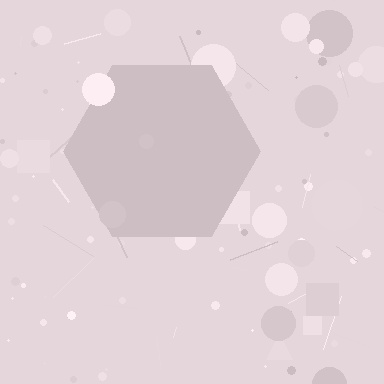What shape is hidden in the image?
A hexagon is hidden in the image.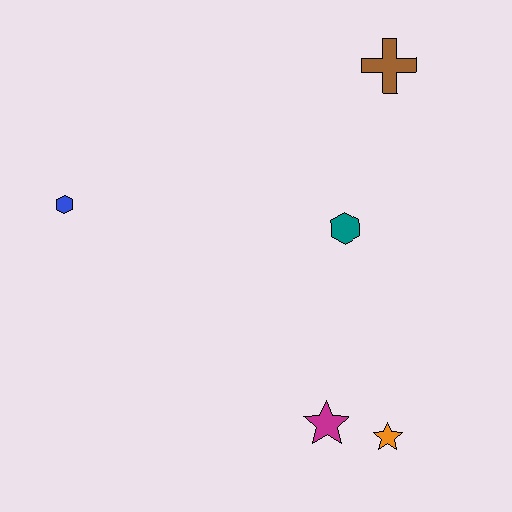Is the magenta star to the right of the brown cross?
No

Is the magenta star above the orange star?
Yes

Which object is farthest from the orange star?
The blue hexagon is farthest from the orange star.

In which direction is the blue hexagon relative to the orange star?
The blue hexagon is to the left of the orange star.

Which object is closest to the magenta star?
The orange star is closest to the magenta star.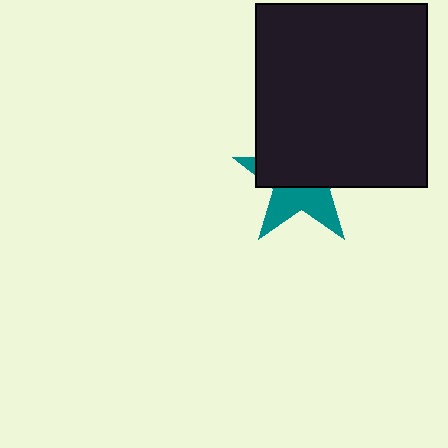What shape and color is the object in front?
The object in front is a black rectangle.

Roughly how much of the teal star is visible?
A small part of it is visible (roughly 41%).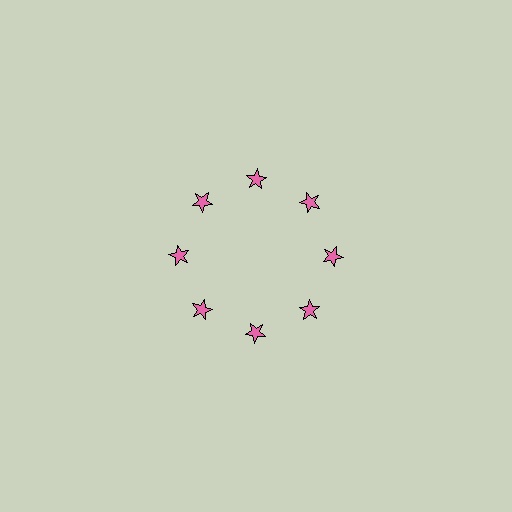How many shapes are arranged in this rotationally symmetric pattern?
There are 8 shapes, arranged in 8 groups of 1.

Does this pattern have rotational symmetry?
Yes, this pattern has 8-fold rotational symmetry. It looks the same after rotating 45 degrees around the center.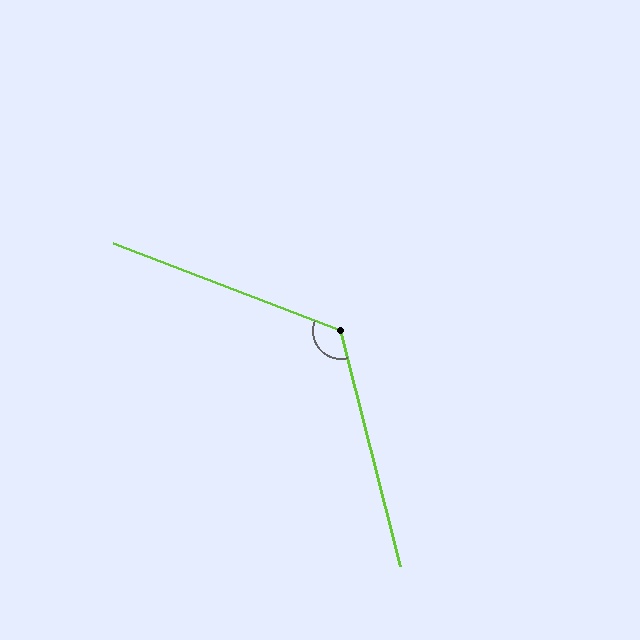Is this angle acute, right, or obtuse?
It is obtuse.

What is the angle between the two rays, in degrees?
Approximately 125 degrees.